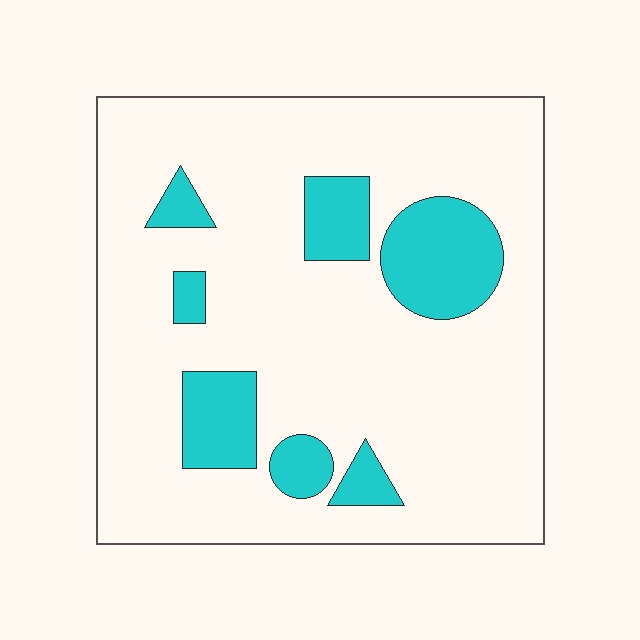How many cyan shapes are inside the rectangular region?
7.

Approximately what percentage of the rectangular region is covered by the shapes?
Approximately 15%.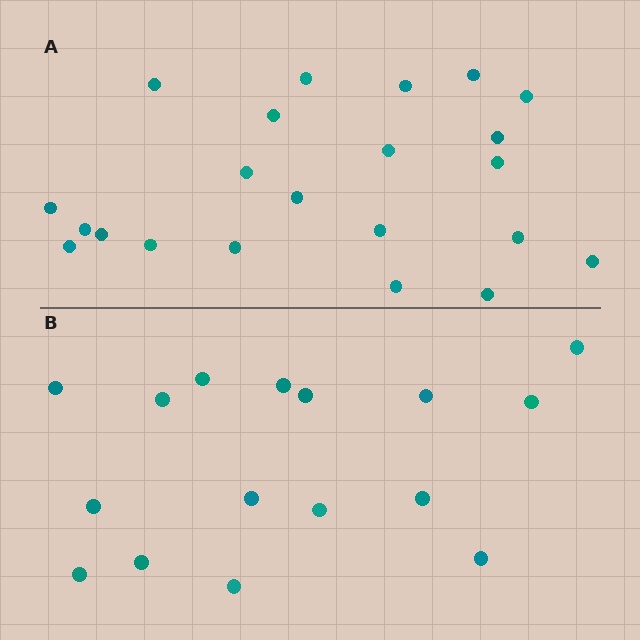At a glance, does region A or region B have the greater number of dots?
Region A (the top region) has more dots.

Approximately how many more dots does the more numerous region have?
Region A has about 6 more dots than region B.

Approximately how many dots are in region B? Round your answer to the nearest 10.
About 20 dots. (The exact count is 16, which rounds to 20.)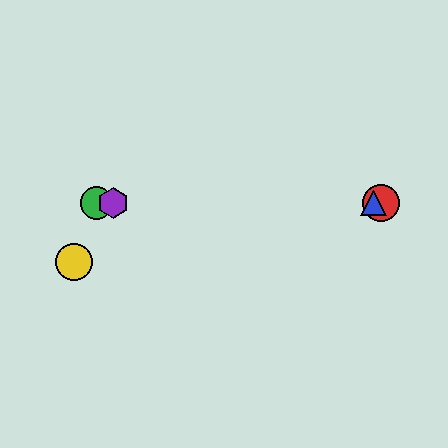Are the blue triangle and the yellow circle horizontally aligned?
No, the blue triangle is at y≈203 and the yellow circle is at y≈262.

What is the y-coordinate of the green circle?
The green circle is at y≈203.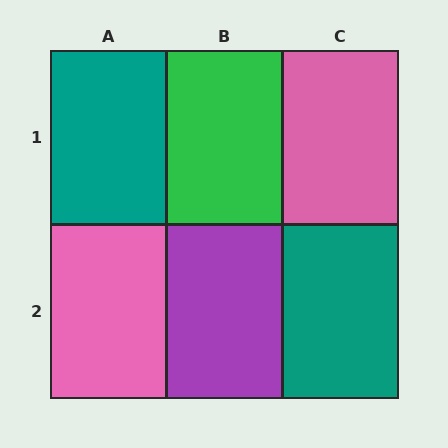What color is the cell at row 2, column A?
Pink.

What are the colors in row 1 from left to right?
Teal, green, pink.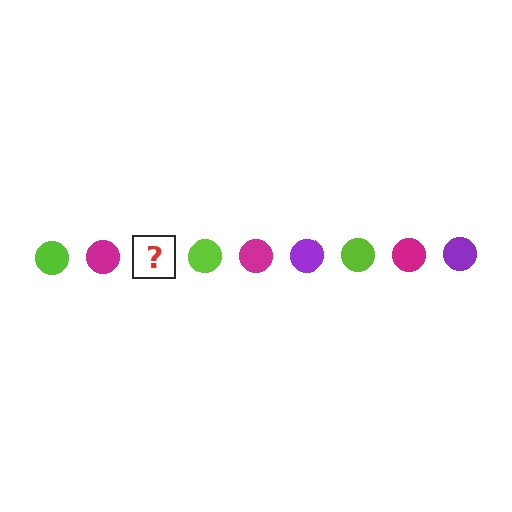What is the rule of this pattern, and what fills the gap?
The rule is that the pattern cycles through lime, magenta, purple circles. The gap should be filled with a purple circle.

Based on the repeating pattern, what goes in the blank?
The blank should be a purple circle.